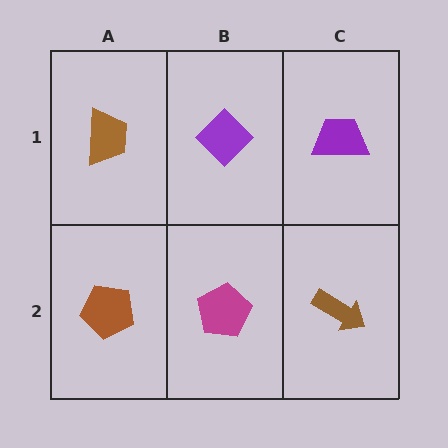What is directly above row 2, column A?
A brown trapezoid.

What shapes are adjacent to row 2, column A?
A brown trapezoid (row 1, column A), a magenta pentagon (row 2, column B).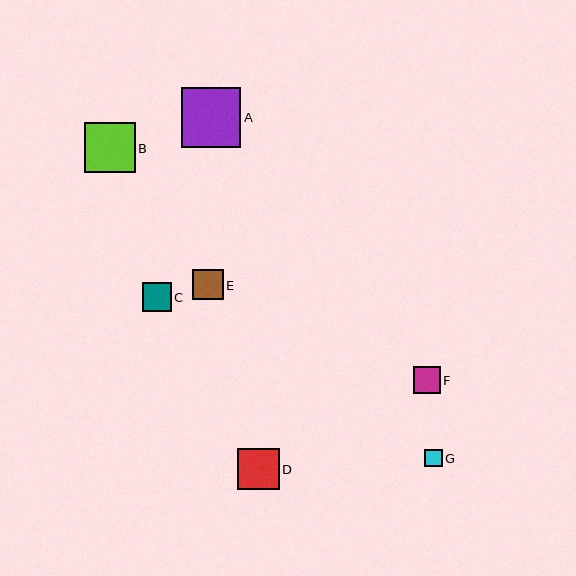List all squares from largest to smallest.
From largest to smallest: A, B, D, E, C, F, G.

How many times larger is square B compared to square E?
Square B is approximately 1.6 times the size of square E.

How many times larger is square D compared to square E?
Square D is approximately 1.3 times the size of square E.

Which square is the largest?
Square A is the largest with a size of approximately 59 pixels.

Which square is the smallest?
Square G is the smallest with a size of approximately 17 pixels.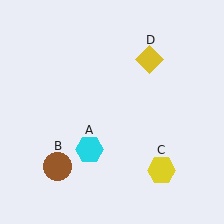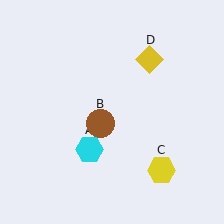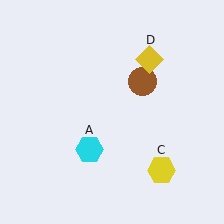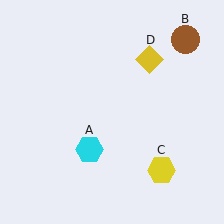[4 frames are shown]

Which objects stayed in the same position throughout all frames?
Cyan hexagon (object A) and yellow hexagon (object C) and yellow diamond (object D) remained stationary.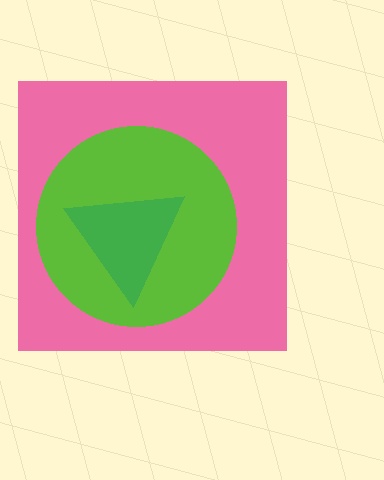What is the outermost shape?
The pink square.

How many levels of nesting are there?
3.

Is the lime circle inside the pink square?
Yes.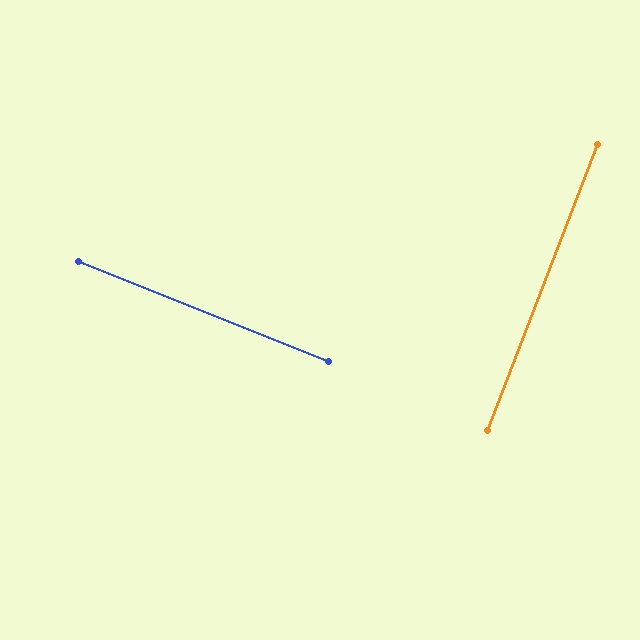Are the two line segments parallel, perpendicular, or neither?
Perpendicular — they meet at approximately 89°.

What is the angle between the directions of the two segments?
Approximately 89 degrees.